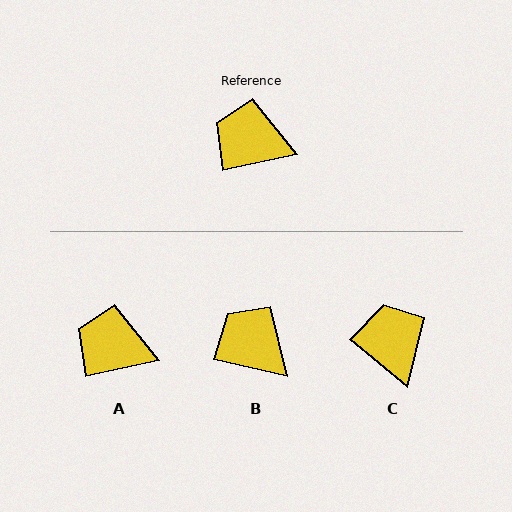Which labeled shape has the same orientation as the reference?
A.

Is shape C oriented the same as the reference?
No, it is off by about 52 degrees.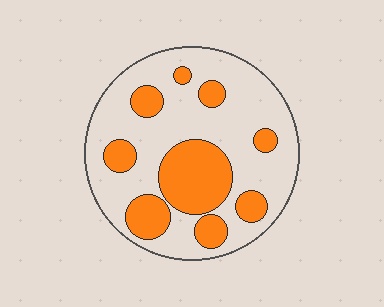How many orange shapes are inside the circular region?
9.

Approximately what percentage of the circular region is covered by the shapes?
Approximately 30%.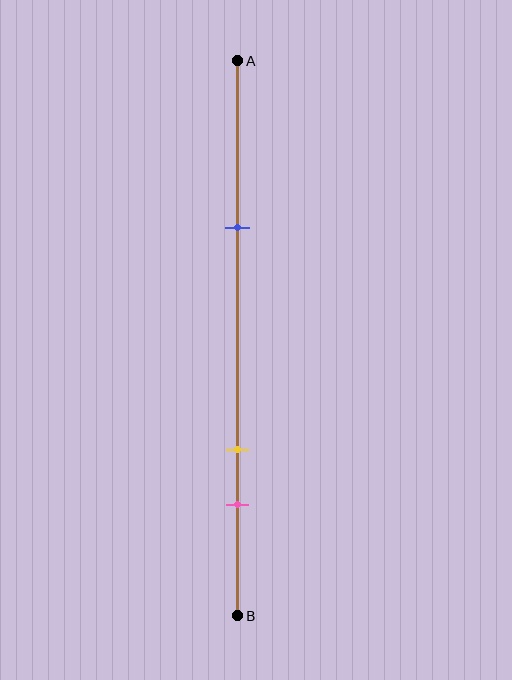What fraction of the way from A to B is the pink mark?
The pink mark is approximately 80% (0.8) of the way from A to B.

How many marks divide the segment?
There are 3 marks dividing the segment.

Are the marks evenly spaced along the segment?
No, the marks are not evenly spaced.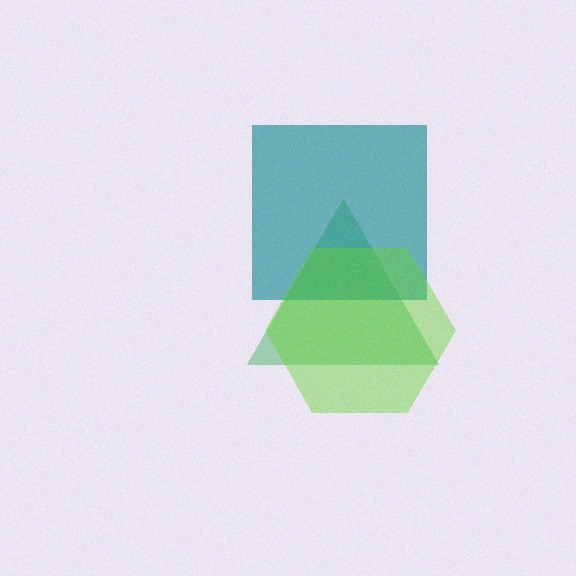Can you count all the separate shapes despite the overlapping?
Yes, there are 3 separate shapes.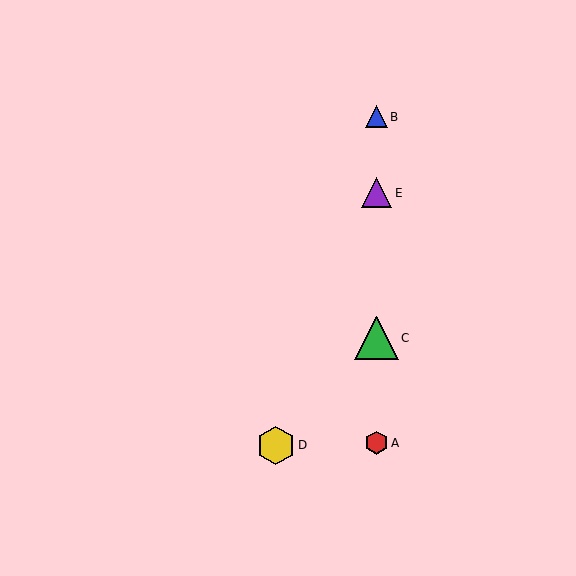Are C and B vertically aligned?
Yes, both are at x≈377.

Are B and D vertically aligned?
No, B is at x≈377 and D is at x≈276.